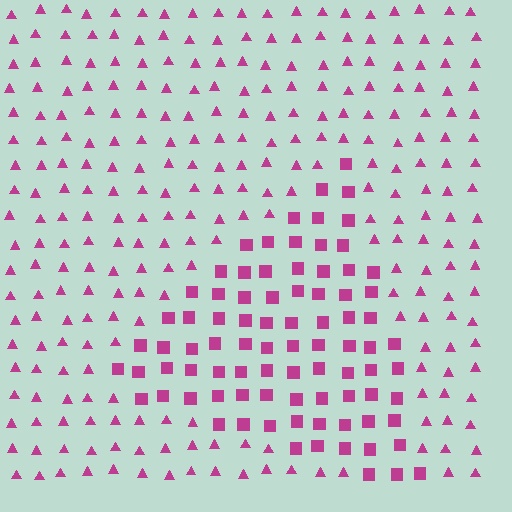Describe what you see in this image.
The image is filled with small magenta elements arranged in a uniform grid. A triangle-shaped region contains squares, while the surrounding area contains triangles. The boundary is defined purely by the change in element shape.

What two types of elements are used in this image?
The image uses squares inside the triangle region and triangles outside it.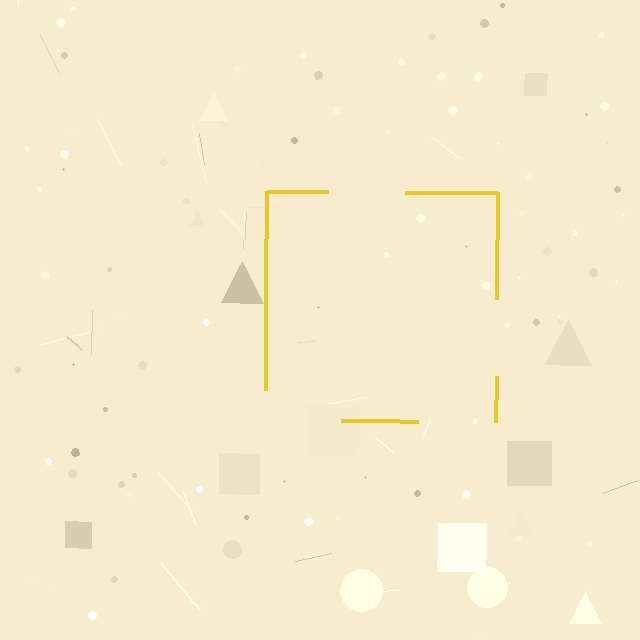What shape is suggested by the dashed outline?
The dashed outline suggests a square.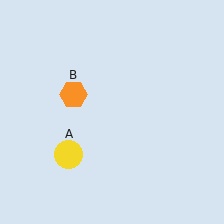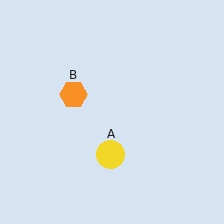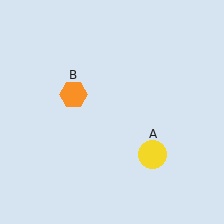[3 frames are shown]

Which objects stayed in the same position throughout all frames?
Orange hexagon (object B) remained stationary.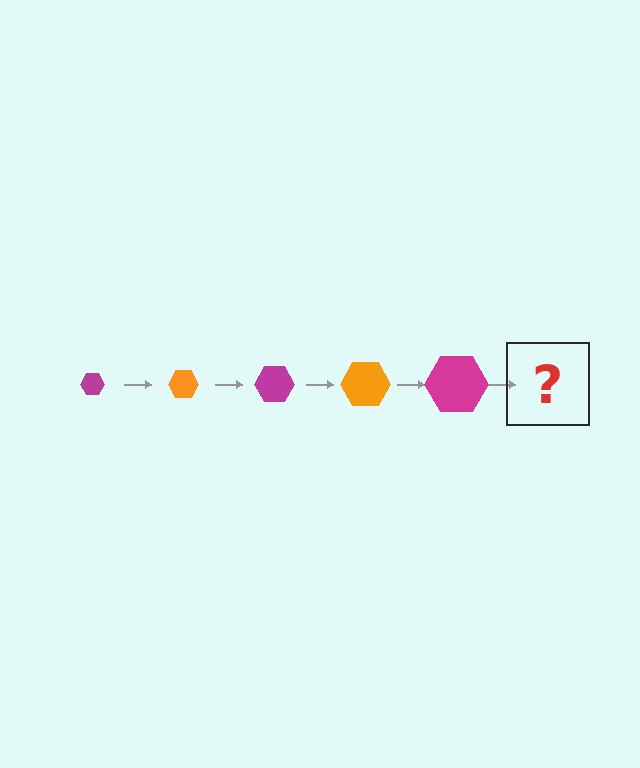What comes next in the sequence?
The next element should be an orange hexagon, larger than the previous one.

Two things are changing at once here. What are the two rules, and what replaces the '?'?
The two rules are that the hexagon grows larger each step and the color cycles through magenta and orange. The '?' should be an orange hexagon, larger than the previous one.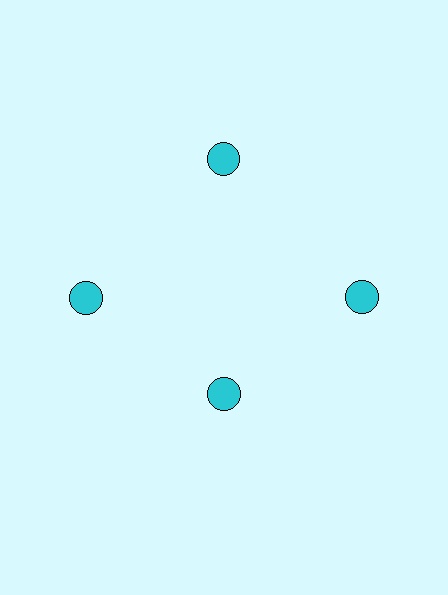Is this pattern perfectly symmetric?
No. The 4 cyan circles are arranged in a ring, but one element near the 6 o'clock position is pulled inward toward the center, breaking the 4-fold rotational symmetry.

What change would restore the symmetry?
The symmetry would be restored by moving it outward, back onto the ring so that all 4 circles sit at equal angles and equal distance from the center.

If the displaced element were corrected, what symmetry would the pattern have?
It would have 4-fold rotational symmetry — the pattern would map onto itself every 90 degrees.